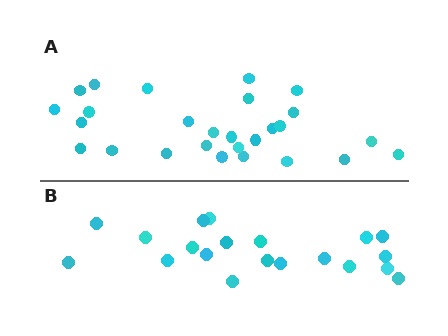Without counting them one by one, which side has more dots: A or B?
Region A (the top region) has more dots.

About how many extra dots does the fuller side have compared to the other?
Region A has roughly 8 or so more dots than region B.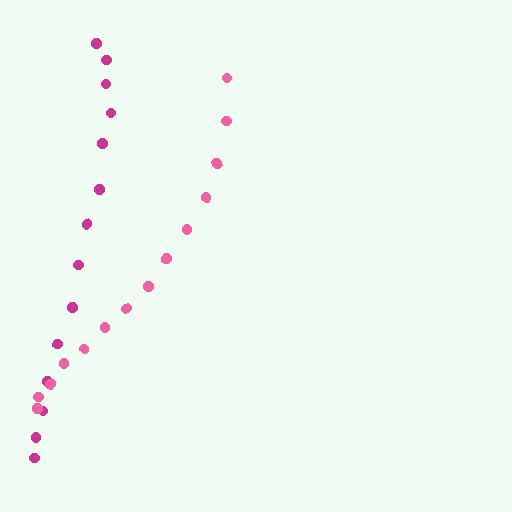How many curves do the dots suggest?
There are 2 distinct paths.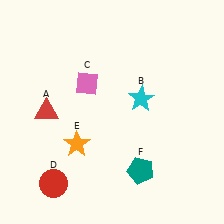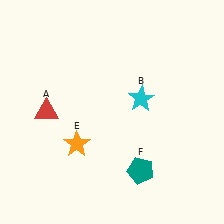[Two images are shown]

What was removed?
The red circle (D), the pink diamond (C) were removed in Image 2.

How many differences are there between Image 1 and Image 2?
There are 2 differences between the two images.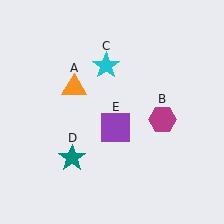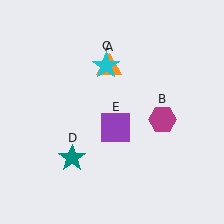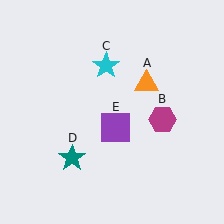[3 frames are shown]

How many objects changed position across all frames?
1 object changed position: orange triangle (object A).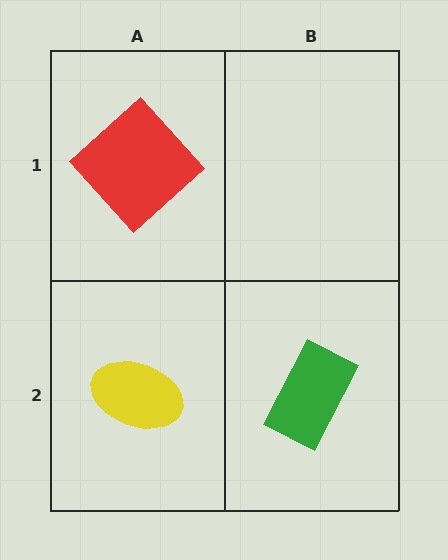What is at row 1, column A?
A red diamond.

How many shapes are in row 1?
1 shape.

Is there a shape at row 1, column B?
No, that cell is empty.